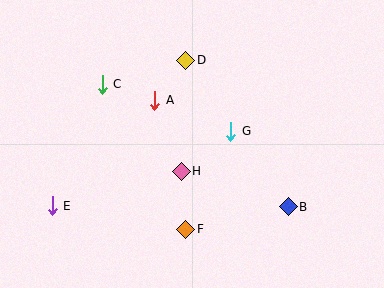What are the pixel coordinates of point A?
Point A is at (155, 100).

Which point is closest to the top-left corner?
Point C is closest to the top-left corner.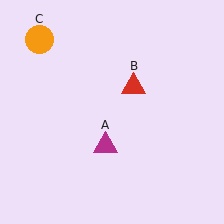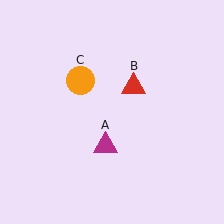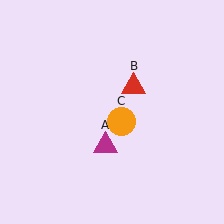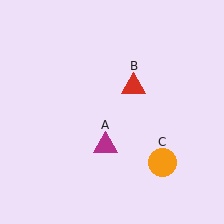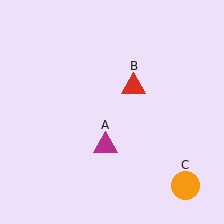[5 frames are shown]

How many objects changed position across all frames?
1 object changed position: orange circle (object C).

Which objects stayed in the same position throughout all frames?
Magenta triangle (object A) and red triangle (object B) remained stationary.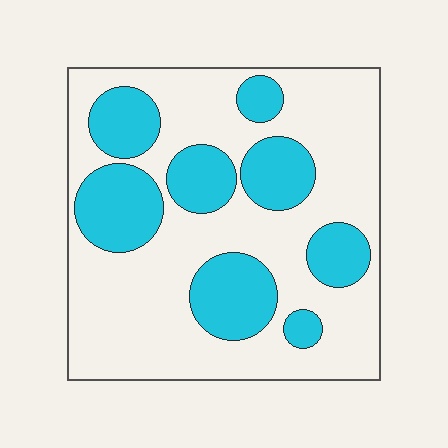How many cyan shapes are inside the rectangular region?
8.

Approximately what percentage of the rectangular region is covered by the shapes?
Approximately 30%.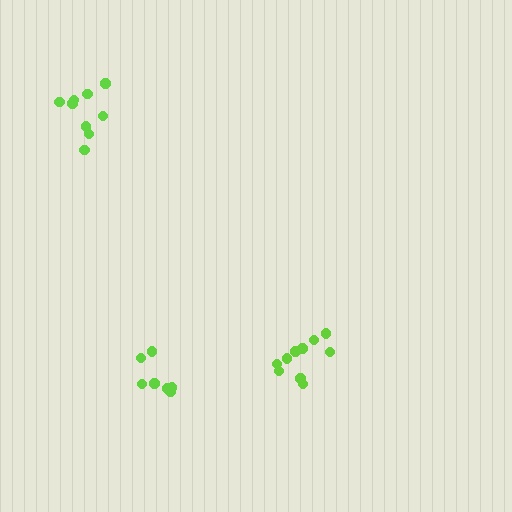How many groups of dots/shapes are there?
There are 3 groups.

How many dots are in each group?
Group 1: 9 dots, Group 2: 7 dots, Group 3: 10 dots (26 total).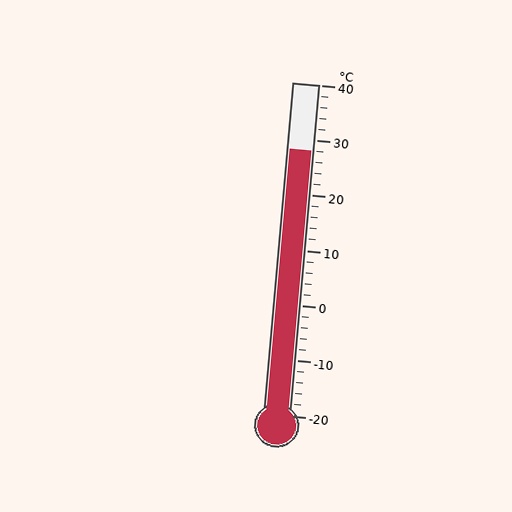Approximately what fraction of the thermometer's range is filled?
The thermometer is filled to approximately 80% of its range.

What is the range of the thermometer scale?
The thermometer scale ranges from -20°C to 40°C.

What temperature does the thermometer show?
The thermometer shows approximately 28°C.